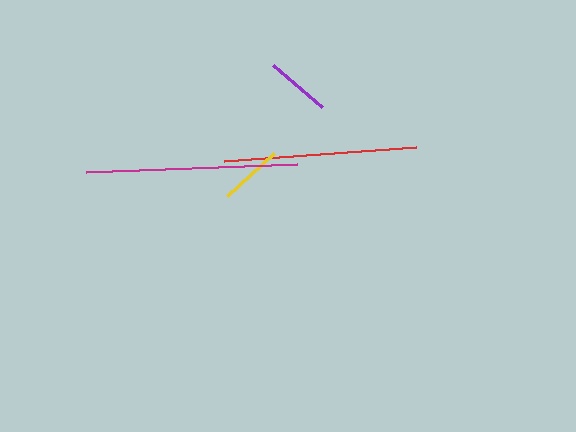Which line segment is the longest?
The magenta line is the longest at approximately 211 pixels.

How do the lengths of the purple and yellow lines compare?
The purple and yellow lines are approximately the same length.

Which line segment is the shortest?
The yellow line is the shortest at approximately 64 pixels.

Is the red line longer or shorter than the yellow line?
The red line is longer than the yellow line.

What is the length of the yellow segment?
The yellow segment is approximately 64 pixels long.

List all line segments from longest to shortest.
From longest to shortest: magenta, red, purple, yellow.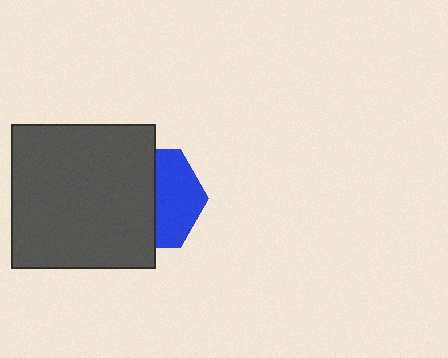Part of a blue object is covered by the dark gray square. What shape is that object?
It is a hexagon.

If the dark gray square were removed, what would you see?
You would see the complete blue hexagon.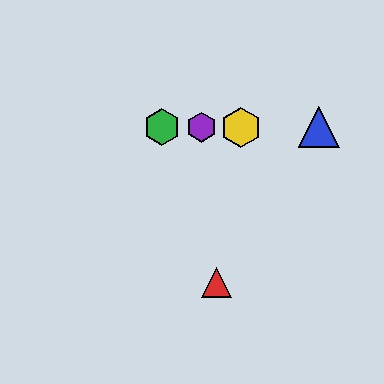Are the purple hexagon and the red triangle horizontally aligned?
No, the purple hexagon is at y≈127 and the red triangle is at y≈283.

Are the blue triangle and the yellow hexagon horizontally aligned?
Yes, both are at y≈127.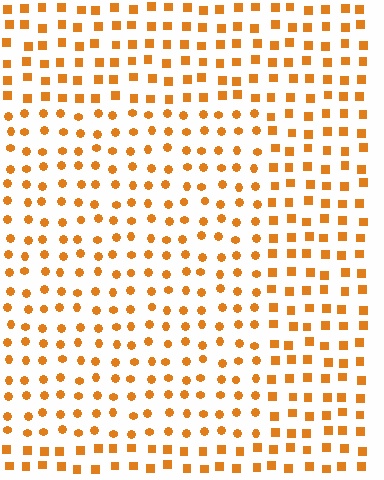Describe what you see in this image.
The image is filled with small orange elements arranged in a uniform grid. A rectangle-shaped region contains circles, while the surrounding area contains squares. The boundary is defined purely by the change in element shape.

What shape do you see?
I see a rectangle.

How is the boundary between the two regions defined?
The boundary is defined by a change in element shape: circles inside vs. squares outside. All elements share the same color and spacing.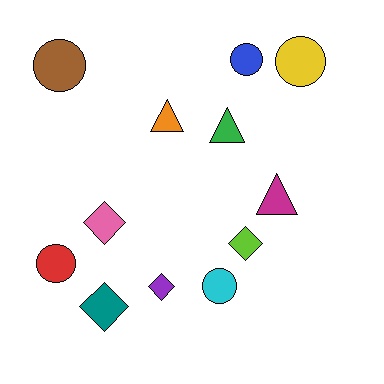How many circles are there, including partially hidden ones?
There are 5 circles.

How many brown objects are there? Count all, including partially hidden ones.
There is 1 brown object.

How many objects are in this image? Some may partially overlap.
There are 12 objects.